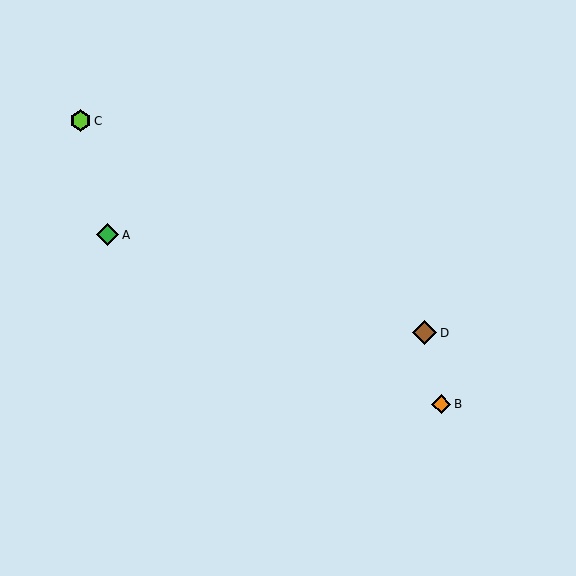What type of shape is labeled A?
Shape A is a green diamond.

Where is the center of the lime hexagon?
The center of the lime hexagon is at (81, 121).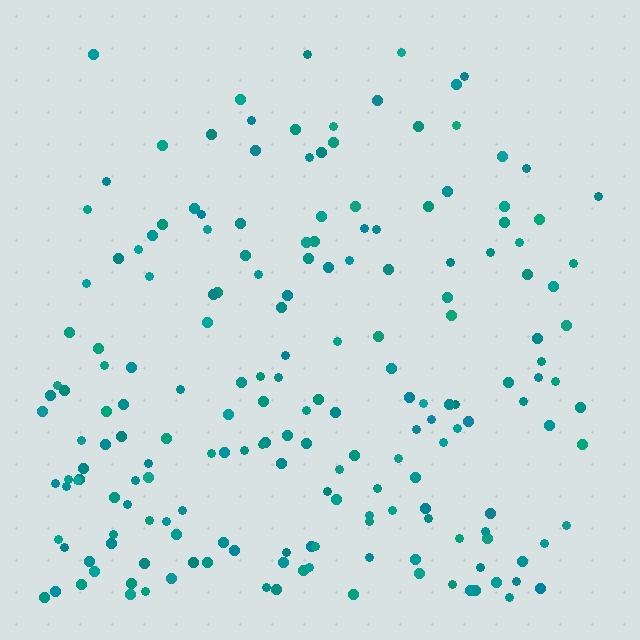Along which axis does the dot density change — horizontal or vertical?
Vertical.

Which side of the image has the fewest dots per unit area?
The top.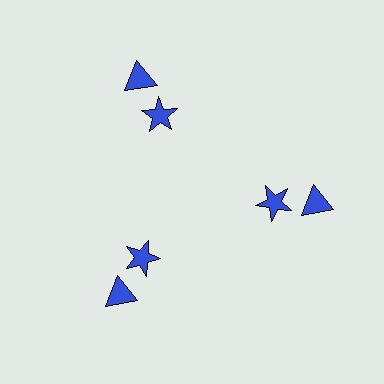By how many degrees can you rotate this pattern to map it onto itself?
The pattern maps onto itself every 120 degrees of rotation.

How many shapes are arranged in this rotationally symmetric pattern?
There are 6 shapes, arranged in 3 groups of 2.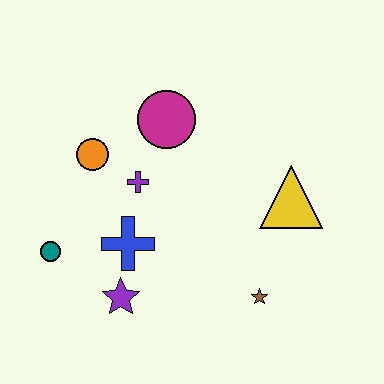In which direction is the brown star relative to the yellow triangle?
The brown star is below the yellow triangle.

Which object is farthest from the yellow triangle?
The teal circle is farthest from the yellow triangle.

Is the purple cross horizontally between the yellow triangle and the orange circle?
Yes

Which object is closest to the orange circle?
The purple cross is closest to the orange circle.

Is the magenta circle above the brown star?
Yes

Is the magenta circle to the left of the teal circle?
No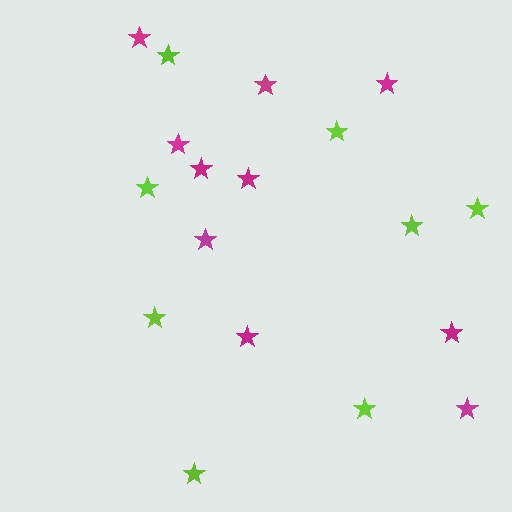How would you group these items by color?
There are 2 groups: one group of magenta stars (10) and one group of lime stars (8).